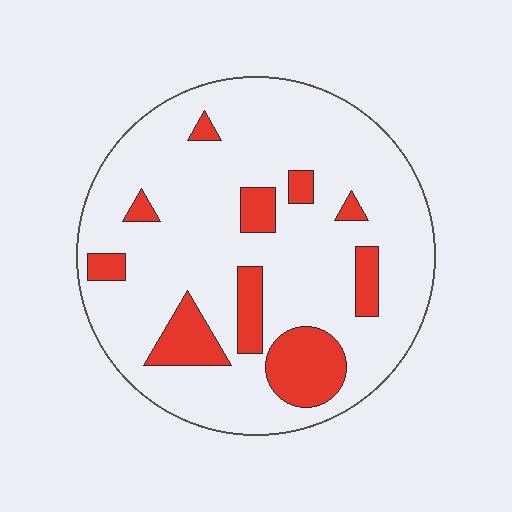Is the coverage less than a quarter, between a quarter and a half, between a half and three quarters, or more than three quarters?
Less than a quarter.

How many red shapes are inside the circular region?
10.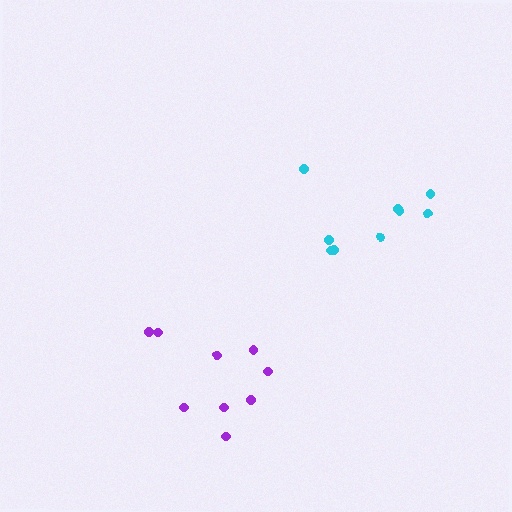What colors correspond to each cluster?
The clusters are colored: purple, cyan.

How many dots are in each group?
Group 1: 9 dots, Group 2: 9 dots (18 total).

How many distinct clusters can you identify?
There are 2 distinct clusters.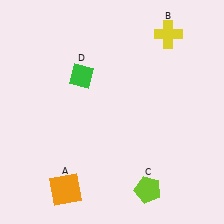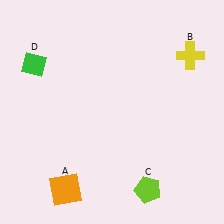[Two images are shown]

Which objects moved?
The objects that moved are: the yellow cross (B), the green diamond (D).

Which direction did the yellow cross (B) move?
The yellow cross (B) moved right.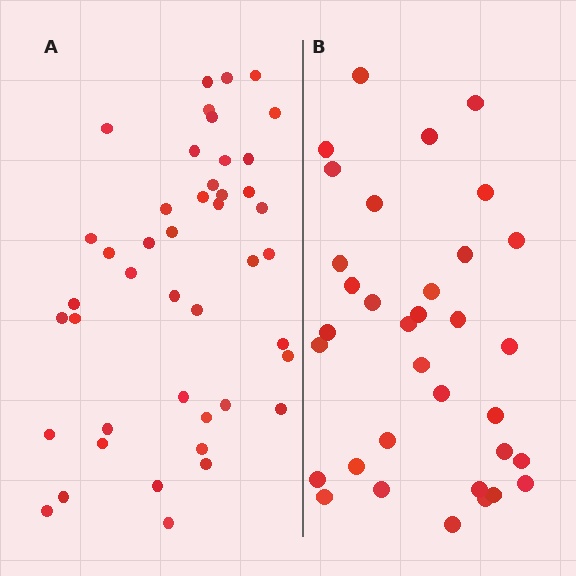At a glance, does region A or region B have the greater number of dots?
Region A (the left region) has more dots.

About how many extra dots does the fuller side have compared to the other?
Region A has roughly 10 or so more dots than region B.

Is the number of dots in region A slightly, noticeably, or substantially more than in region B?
Region A has noticeably more, but not dramatically so. The ratio is roughly 1.3 to 1.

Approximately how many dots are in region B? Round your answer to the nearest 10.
About 30 dots. (The exact count is 34, which rounds to 30.)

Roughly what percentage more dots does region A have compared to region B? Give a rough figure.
About 30% more.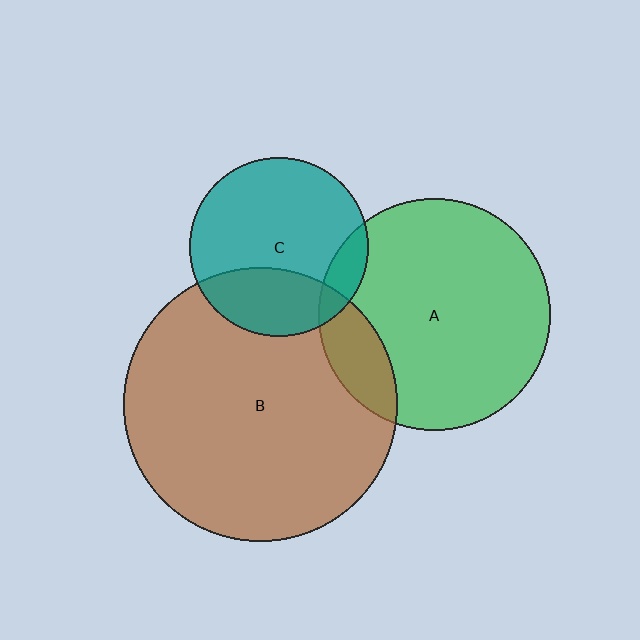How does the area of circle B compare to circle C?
Approximately 2.3 times.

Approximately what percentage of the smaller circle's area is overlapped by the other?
Approximately 30%.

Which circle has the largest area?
Circle B (brown).